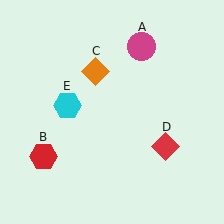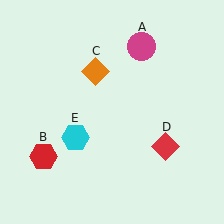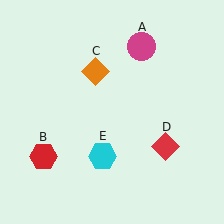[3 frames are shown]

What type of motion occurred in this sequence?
The cyan hexagon (object E) rotated counterclockwise around the center of the scene.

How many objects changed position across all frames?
1 object changed position: cyan hexagon (object E).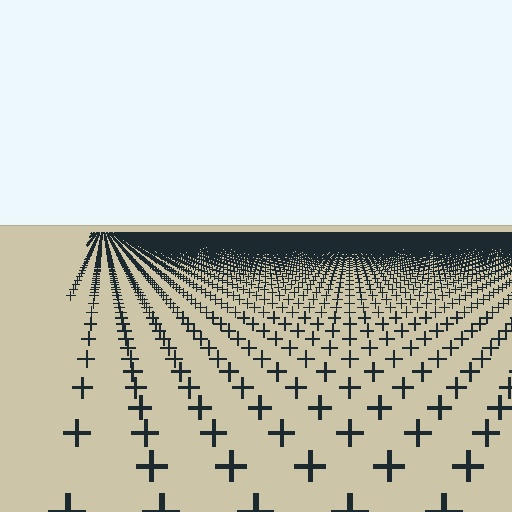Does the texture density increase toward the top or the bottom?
Density increases toward the top.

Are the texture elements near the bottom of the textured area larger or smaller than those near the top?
Larger. Near the bottom, elements are closer to the viewer and appear at a bigger on-screen size.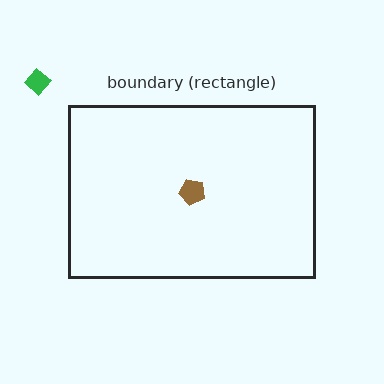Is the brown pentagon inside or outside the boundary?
Inside.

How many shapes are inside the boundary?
1 inside, 1 outside.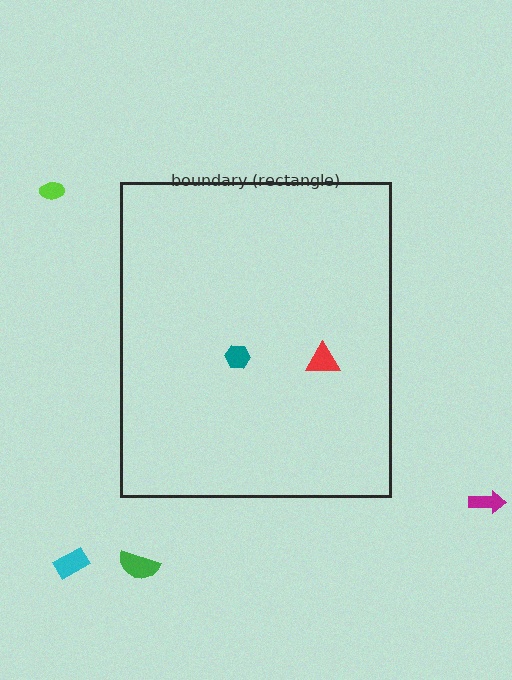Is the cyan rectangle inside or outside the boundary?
Outside.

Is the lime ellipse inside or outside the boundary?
Outside.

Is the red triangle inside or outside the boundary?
Inside.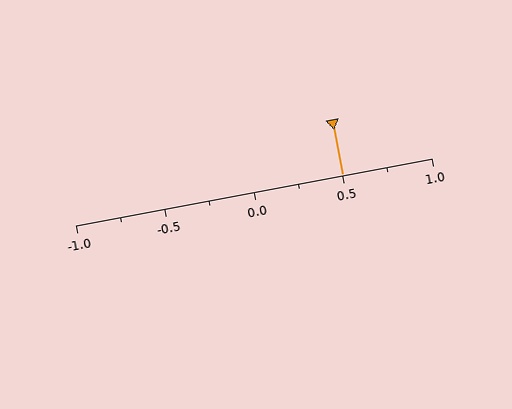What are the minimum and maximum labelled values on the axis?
The axis runs from -1.0 to 1.0.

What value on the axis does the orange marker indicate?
The marker indicates approximately 0.5.